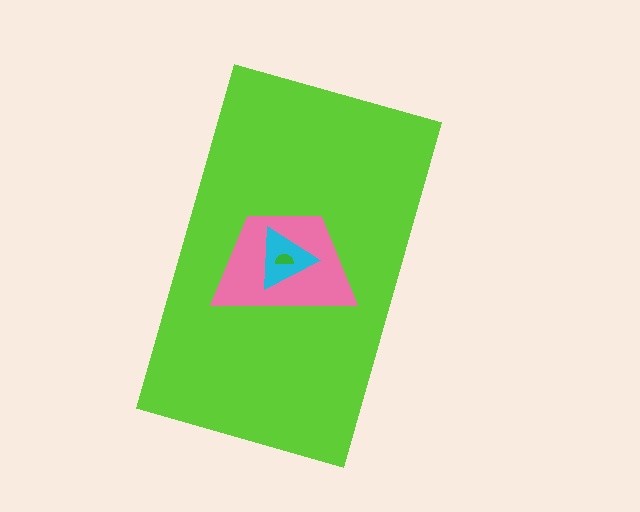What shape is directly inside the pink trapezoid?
The cyan triangle.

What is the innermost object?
The green semicircle.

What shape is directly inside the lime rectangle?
The pink trapezoid.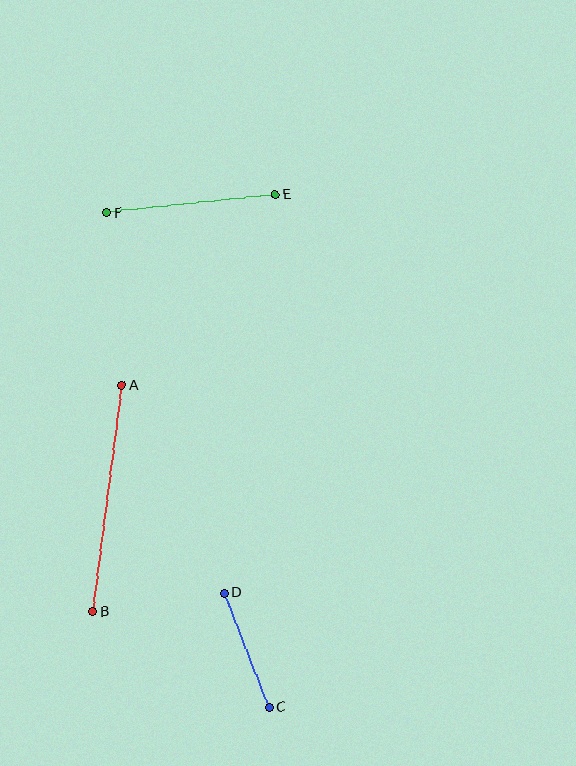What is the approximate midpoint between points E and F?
The midpoint is at approximately (191, 204) pixels.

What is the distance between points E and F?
The distance is approximately 169 pixels.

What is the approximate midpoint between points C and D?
The midpoint is at approximately (247, 650) pixels.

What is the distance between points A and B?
The distance is approximately 228 pixels.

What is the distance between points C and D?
The distance is approximately 123 pixels.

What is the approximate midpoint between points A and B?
The midpoint is at approximately (107, 499) pixels.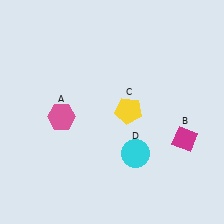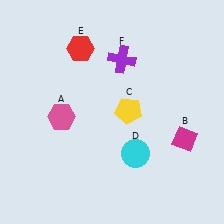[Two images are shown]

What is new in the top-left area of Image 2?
A red hexagon (E) was added in the top-left area of Image 2.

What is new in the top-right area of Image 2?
A purple cross (F) was added in the top-right area of Image 2.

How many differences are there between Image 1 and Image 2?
There are 2 differences between the two images.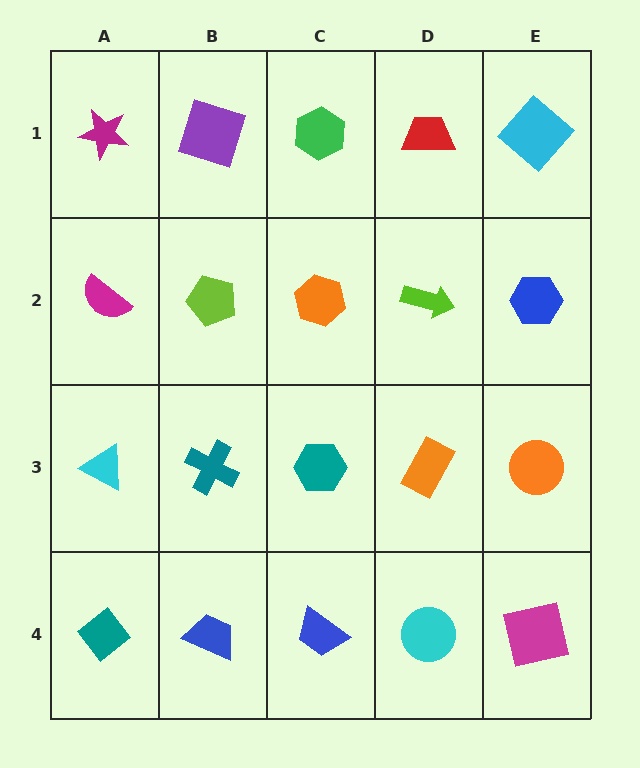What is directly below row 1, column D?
A lime arrow.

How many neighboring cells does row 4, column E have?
2.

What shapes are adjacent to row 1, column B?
A lime pentagon (row 2, column B), a magenta star (row 1, column A), a green hexagon (row 1, column C).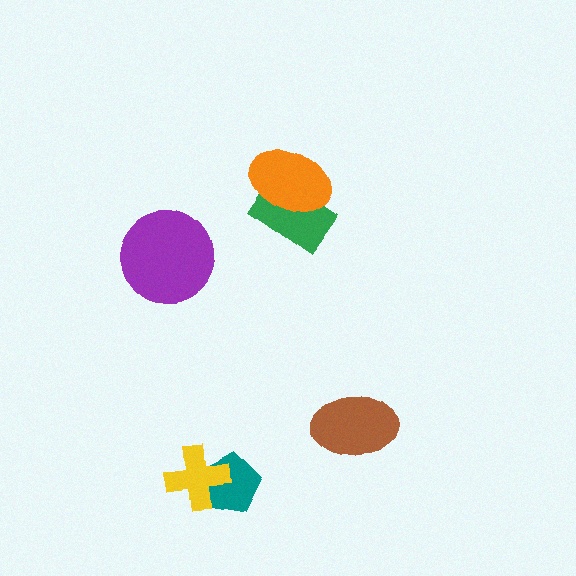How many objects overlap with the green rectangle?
1 object overlaps with the green rectangle.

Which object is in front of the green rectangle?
The orange ellipse is in front of the green rectangle.